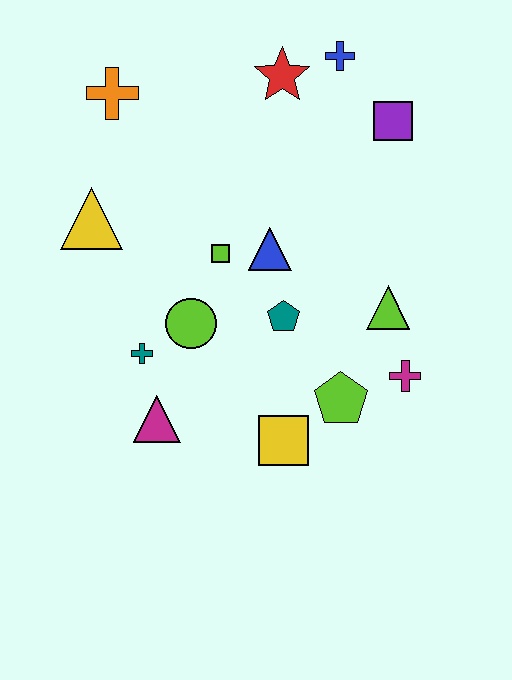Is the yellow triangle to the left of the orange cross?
Yes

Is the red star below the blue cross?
Yes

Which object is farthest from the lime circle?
The blue cross is farthest from the lime circle.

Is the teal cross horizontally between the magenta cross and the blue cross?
No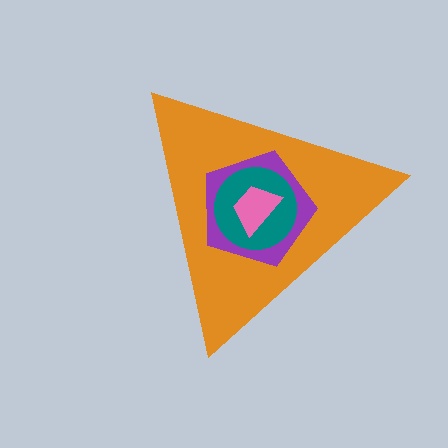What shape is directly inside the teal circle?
The pink trapezoid.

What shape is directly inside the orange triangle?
The purple pentagon.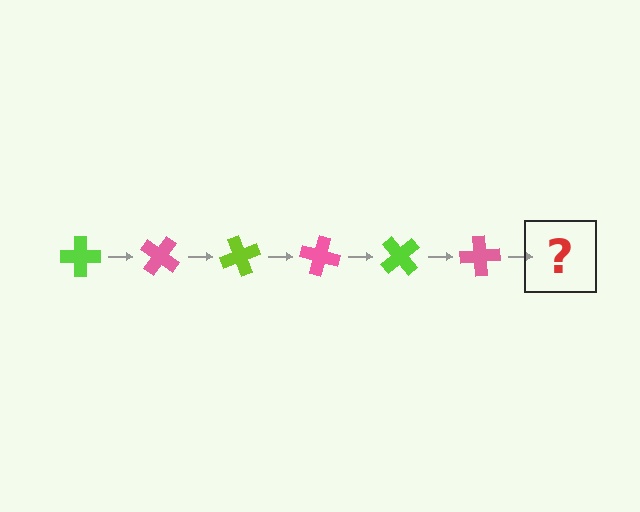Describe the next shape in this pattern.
It should be a lime cross, rotated 210 degrees from the start.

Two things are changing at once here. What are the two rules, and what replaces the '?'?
The two rules are that it rotates 35 degrees each step and the color cycles through lime and pink. The '?' should be a lime cross, rotated 210 degrees from the start.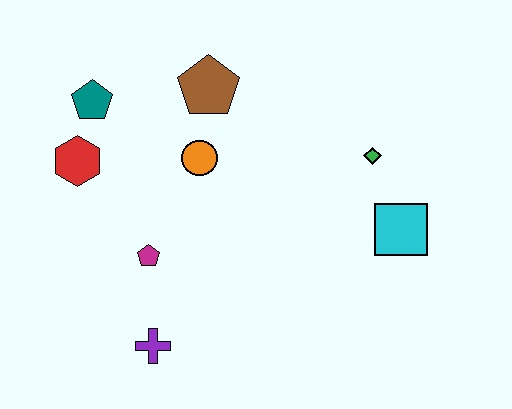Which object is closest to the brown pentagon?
The orange circle is closest to the brown pentagon.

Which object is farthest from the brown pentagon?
The purple cross is farthest from the brown pentagon.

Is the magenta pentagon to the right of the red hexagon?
Yes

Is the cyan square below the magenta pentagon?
No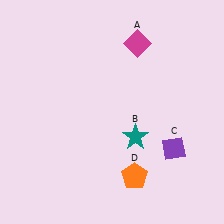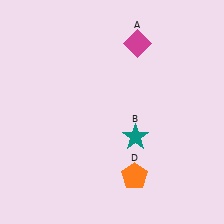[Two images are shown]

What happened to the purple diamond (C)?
The purple diamond (C) was removed in Image 2. It was in the bottom-right area of Image 1.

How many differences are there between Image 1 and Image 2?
There is 1 difference between the two images.